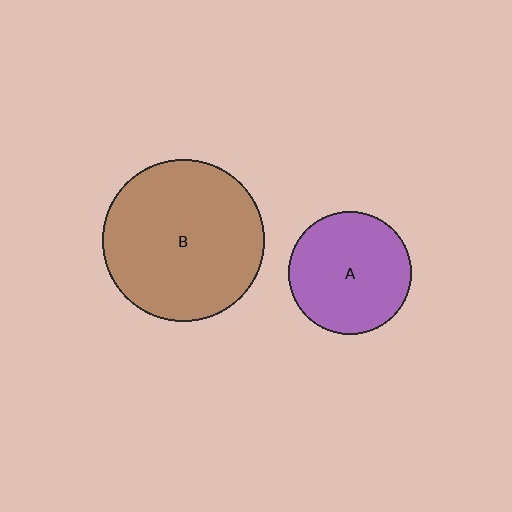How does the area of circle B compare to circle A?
Approximately 1.7 times.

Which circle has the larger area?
Circle B (brown).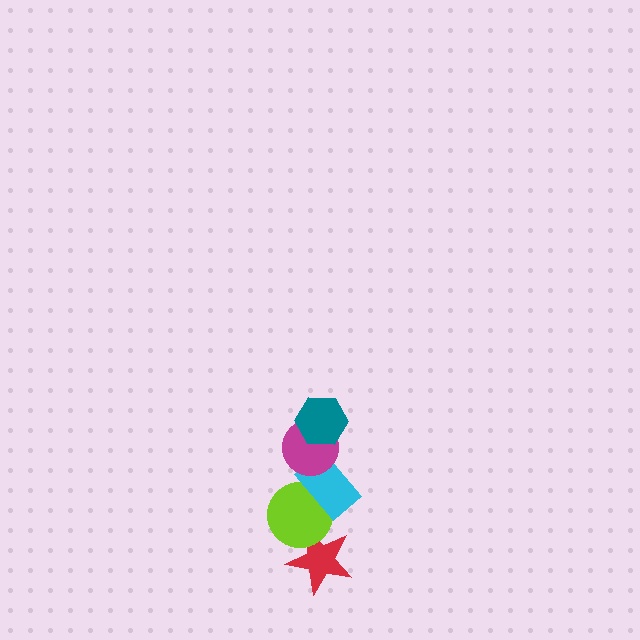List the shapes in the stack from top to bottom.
From top to bottom: the teal hexagon, the magenta circle, the cyan rectangle, the lime circle, the red star.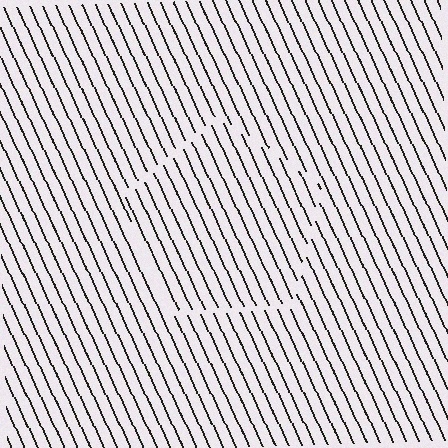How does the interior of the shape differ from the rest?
The interior of the shape contains the same grating, shifted by half a period — the contour is defined by the phase discontinuity where line-ends from the inner and outer gratings abut.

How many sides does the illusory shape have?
5 sides — the line-ends trace a pentagon.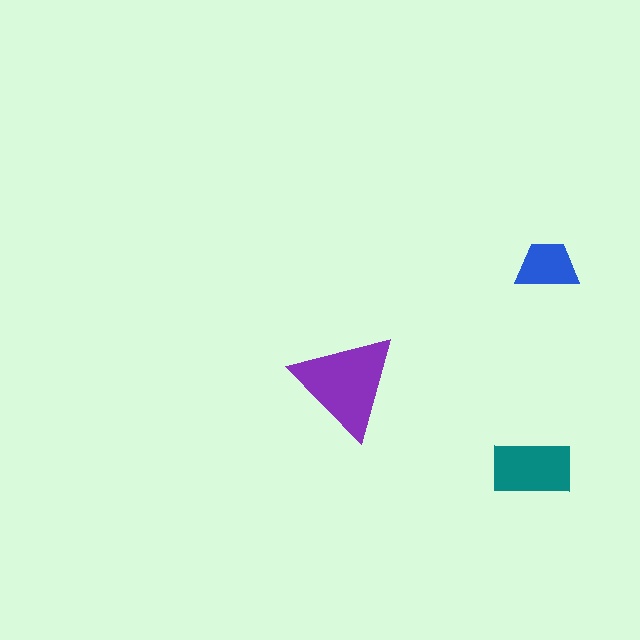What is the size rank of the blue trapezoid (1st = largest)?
3rd.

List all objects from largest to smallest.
The purple triangle, the teal rectangle, the blue trapezoid.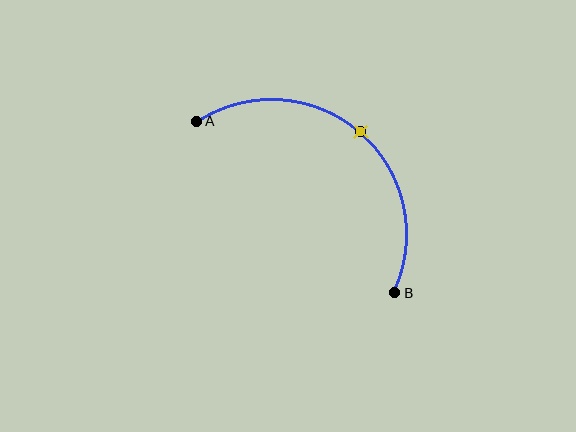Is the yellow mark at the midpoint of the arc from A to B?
Yes. The yellow mark lies on the arc at equal arc-length from both A and B — it is the arc midpoint.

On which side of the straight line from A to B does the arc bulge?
The arc bulges above and to the right of the straight line connecting A and B.